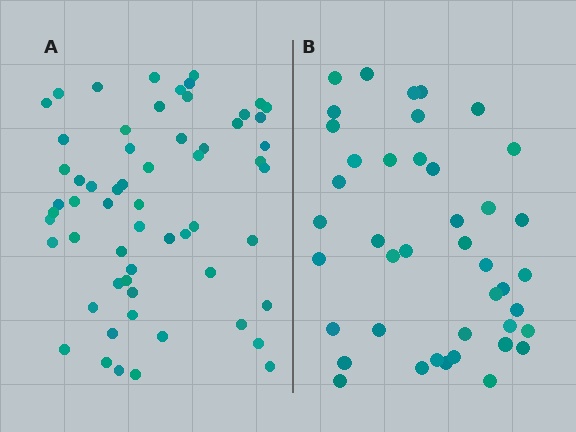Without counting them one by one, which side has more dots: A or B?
Region A (the left region) has more dots.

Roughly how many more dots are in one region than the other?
Region A has approximately 20 more dots than region B.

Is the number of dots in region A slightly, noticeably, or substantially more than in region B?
Region A has noticeably more, but not dramatically so. The ratio is roughly 1.4 to 1.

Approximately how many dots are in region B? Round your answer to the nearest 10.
About 40 dots. (The exact count is 42, which rounds to 40.)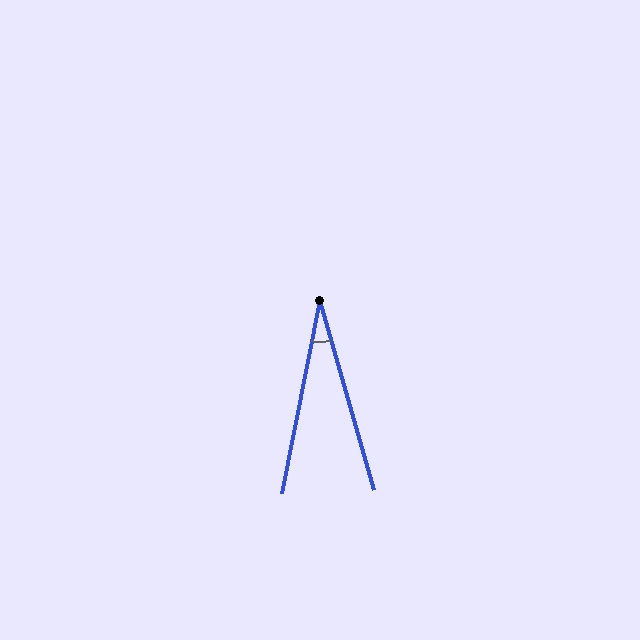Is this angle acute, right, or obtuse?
It is acute.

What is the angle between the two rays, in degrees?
Approximately 27 degrees.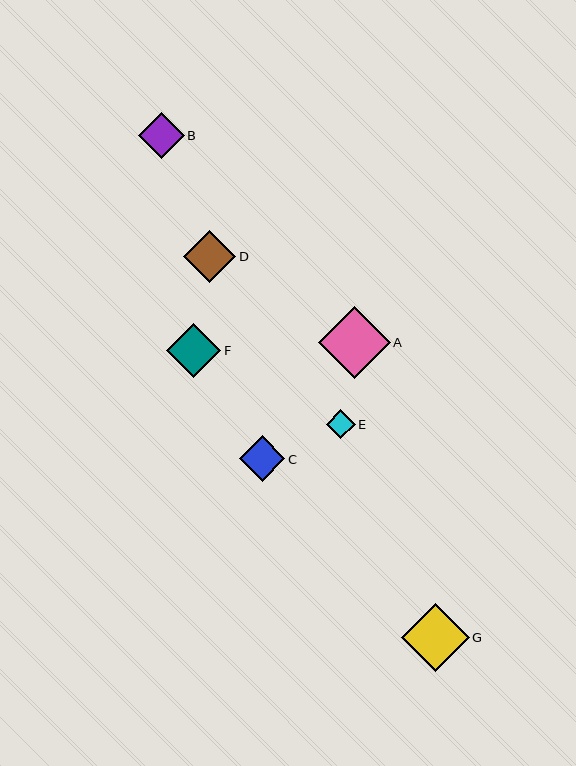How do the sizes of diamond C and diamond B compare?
Diamond C and diamond B are approximately the same size.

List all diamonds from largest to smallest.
From largest to smallest: A, G, F, D, C, B, E.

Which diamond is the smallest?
Diamond E is the smallest with a size of approximately 29 pixels.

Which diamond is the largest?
Diamond A is the largest with a size of approximately 72 pixels.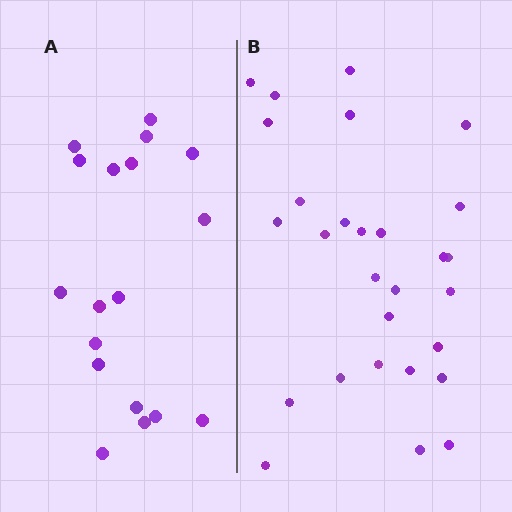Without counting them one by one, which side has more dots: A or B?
Region B (the right region) has more dots.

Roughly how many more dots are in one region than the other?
Region B has roughly 10 or so more dots than region A.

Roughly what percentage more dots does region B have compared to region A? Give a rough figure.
About 55% more.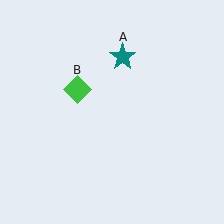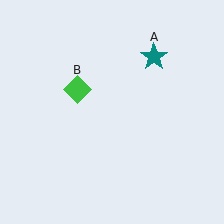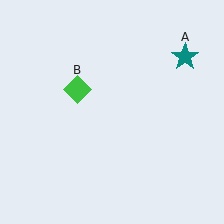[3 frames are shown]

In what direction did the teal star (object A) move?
The teal star (object A) moved right.